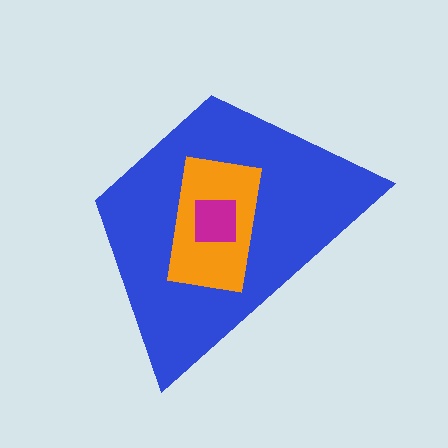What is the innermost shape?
The magenta square.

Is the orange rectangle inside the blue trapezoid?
Yes.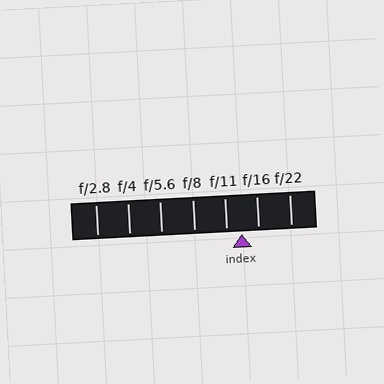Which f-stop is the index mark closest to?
The index mark is closest to f/11.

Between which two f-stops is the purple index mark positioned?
The index mark is between f/11 and f/16.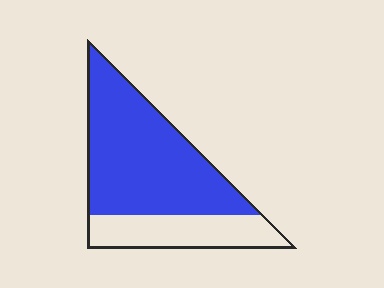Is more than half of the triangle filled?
Yes.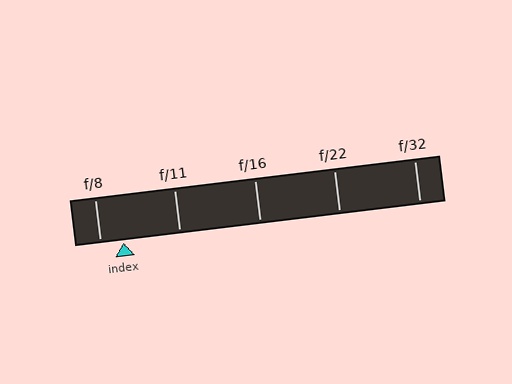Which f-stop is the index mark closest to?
The index mark is closest to f/8.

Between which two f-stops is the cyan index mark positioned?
The index mark is between f/8 and f/11.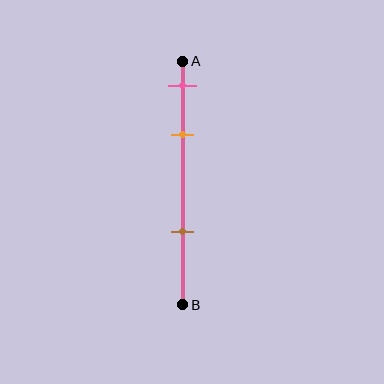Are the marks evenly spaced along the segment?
No, the marks are not evenly spaced.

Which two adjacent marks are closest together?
The pink and orange marks are the closest adjacent pair.